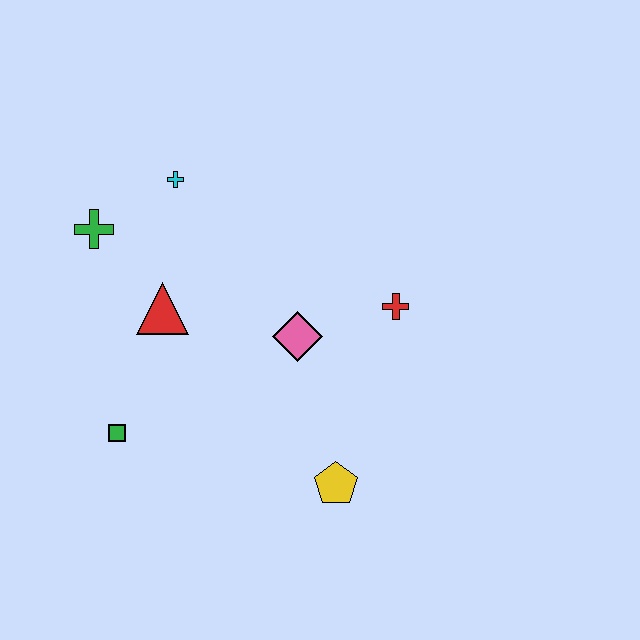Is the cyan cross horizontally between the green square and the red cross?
Yes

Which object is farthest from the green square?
The red cross is farthest from the green square.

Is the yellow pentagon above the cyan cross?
No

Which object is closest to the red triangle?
The green cross is closest to the red triangle.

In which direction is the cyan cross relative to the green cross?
The cyan cross is to the right of the green cross.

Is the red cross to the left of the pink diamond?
No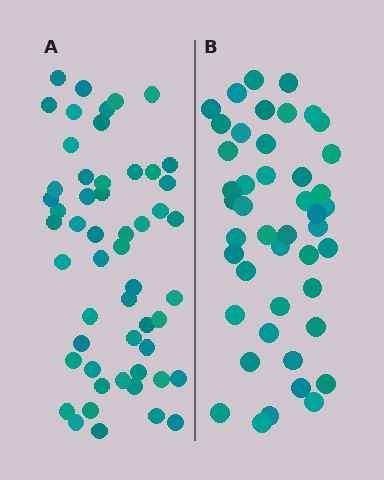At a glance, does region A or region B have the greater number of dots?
Region A (the left region) has more dots.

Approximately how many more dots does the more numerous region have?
Region A has roughly 8 or so more dots than region B.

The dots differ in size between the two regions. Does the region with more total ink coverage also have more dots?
No. Region B has more total ink coverage because its dots are larger, but region A actually contains more individual dots. Total area can be misleading — the number of items is what matters here.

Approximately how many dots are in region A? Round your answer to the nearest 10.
About 50 dots. (The exact count is 53, which rounds to 50.)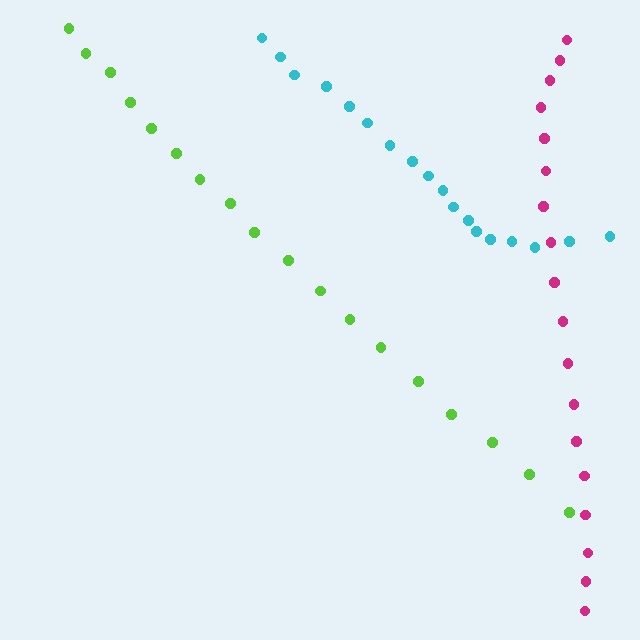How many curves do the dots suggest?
There are 3 distinct paths.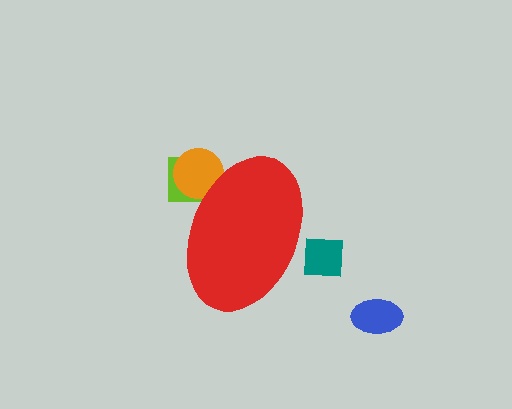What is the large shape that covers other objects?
A red ellipse.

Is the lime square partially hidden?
Yes, the lime square is partially hidden behind the red ellipse.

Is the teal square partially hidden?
Yes, the teal square is partially hidden behind the red ellipse.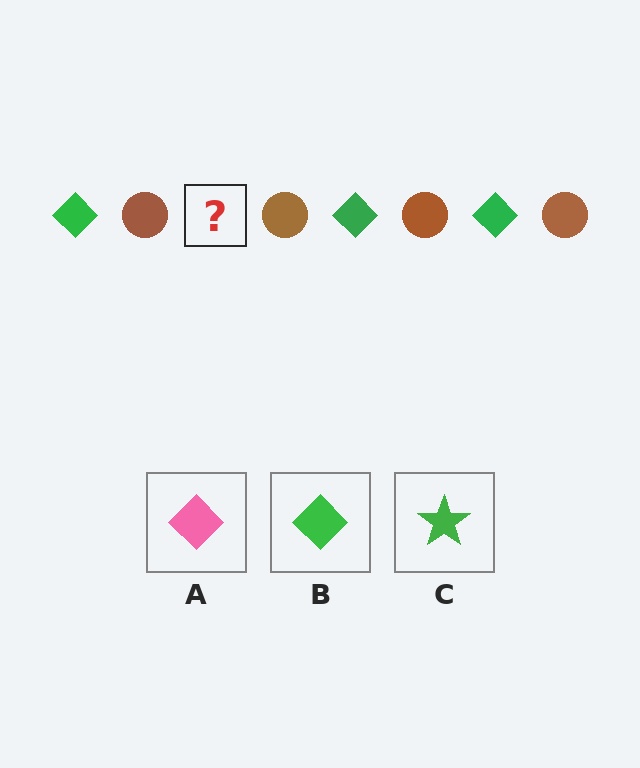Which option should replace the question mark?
Option B.